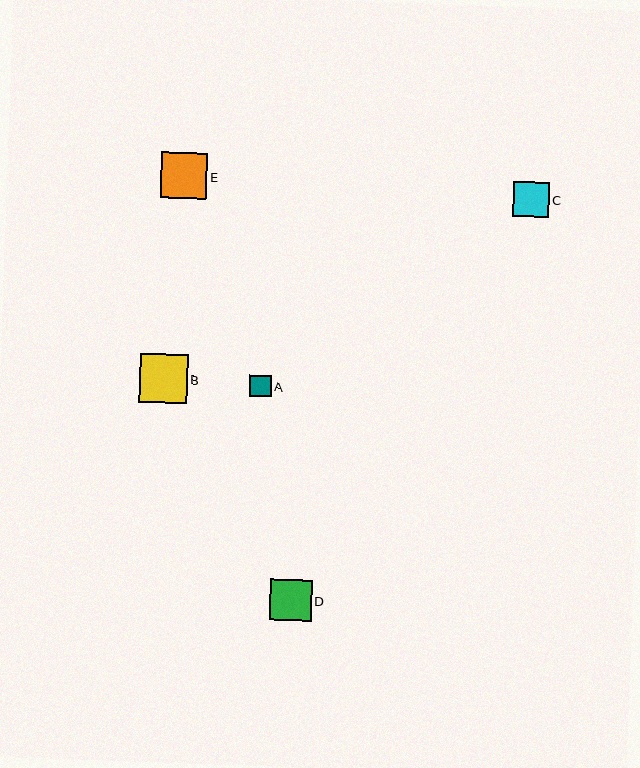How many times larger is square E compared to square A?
Square E is approximately 2.2 times the size of square A.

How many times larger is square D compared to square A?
Square D is approximately 2.0 times the size of square A.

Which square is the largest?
Square B is the largest with a size of approximately 48 pixels.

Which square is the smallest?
Square A is the smallest with a size of approximately 21 pixels.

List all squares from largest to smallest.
From largest to smallest: B, E, D, C, A.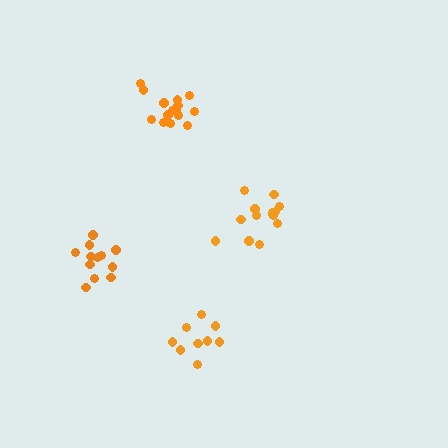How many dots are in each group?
Group 1: 15 dots, Group 2: 15 dots, Group 3: 9 dots, Group 4: 12 dots (51 total).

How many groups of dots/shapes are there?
There are 4 groups.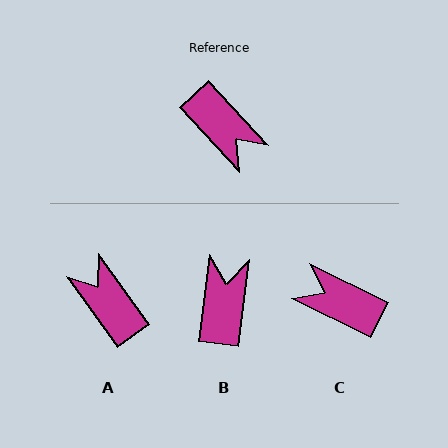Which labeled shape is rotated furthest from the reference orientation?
A, about 173 degrees away.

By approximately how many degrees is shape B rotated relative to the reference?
Approximately 130 degrees counter-clockwise.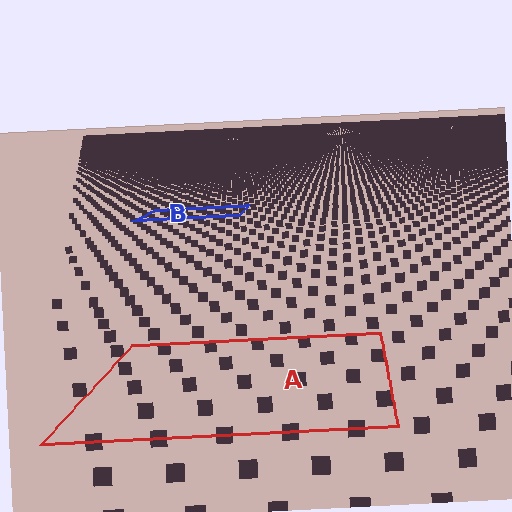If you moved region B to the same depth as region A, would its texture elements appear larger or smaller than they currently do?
They would appear larger. At a closer depth, the same texture elements are projected at a bigger on-screen size.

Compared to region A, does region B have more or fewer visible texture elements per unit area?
Region B has more texture elements per unit area — they are packed more densely because it is farther away.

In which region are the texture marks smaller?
The texture marks are smaller in region B, because it is farther away.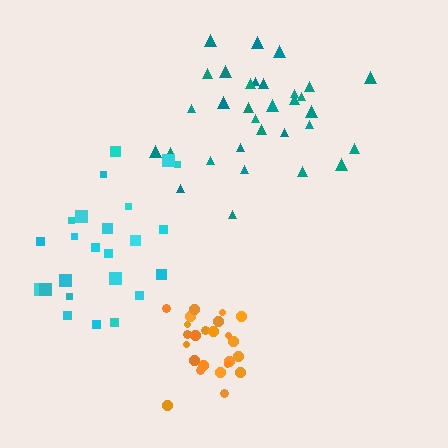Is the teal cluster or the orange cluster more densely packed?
Orange.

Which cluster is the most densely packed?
Orange.